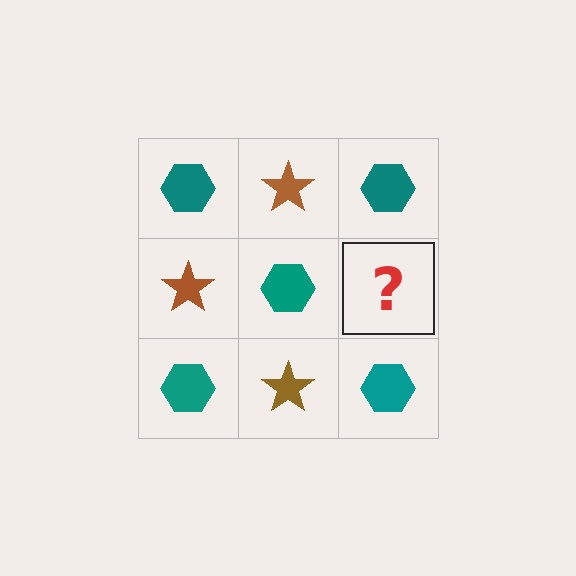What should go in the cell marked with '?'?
The missing cell should contain a brown star.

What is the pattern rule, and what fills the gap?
The rule is that it alternates teal hexagon and brown star in a checkerboard pattern. The gap should be filled with a brown star.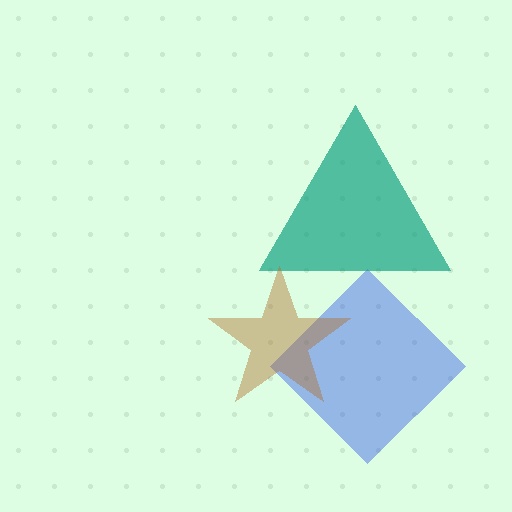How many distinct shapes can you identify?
There are 3 distinct shapes: a blue diamond, a teal triangle, a brown star.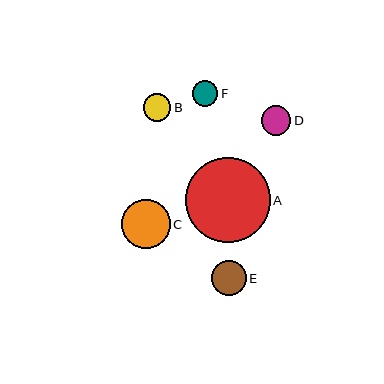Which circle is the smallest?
Circle F is the smallest with a size of approximately 25 pixels.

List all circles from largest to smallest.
From largest to smallest: A, C, E, D, B, F.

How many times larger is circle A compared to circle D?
Circle A is approximately 2.9 times the size of circle D.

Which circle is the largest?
Circle A is the largest with a size of approximately 84 pixels.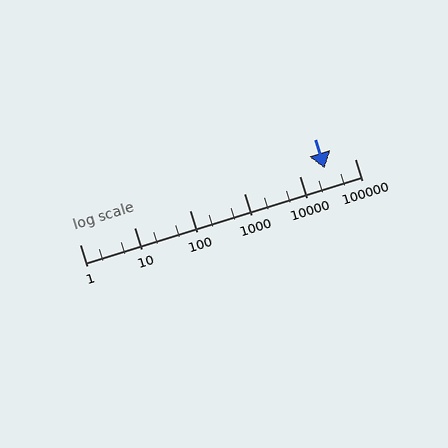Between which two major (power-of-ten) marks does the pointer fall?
The pointer is between 10000 and 100000.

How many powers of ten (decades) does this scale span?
The scale spans 5 decades, from 1 to 100000.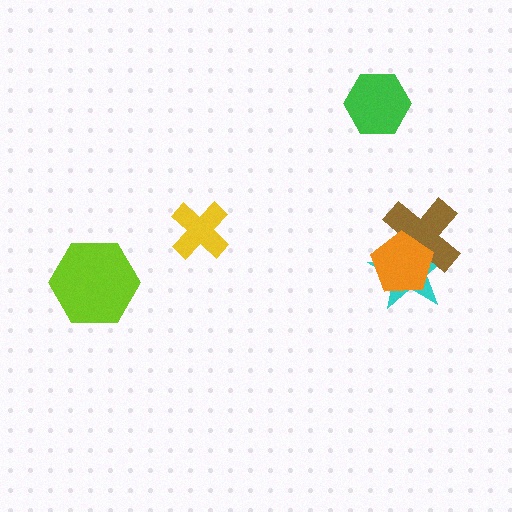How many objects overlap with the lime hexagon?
0 objects overlap with the lime hexagon.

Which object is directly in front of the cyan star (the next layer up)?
The brown cross is directly in front of the cyan star.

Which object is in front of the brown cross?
The orange pentagon is in front of the brown cross.